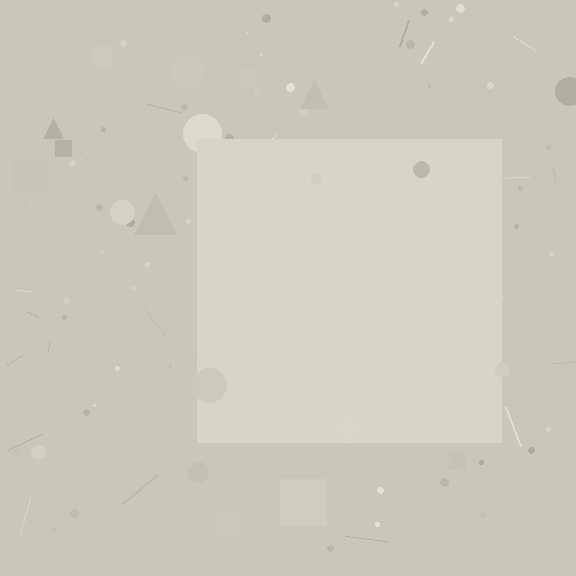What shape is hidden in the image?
A square is hidden in the image.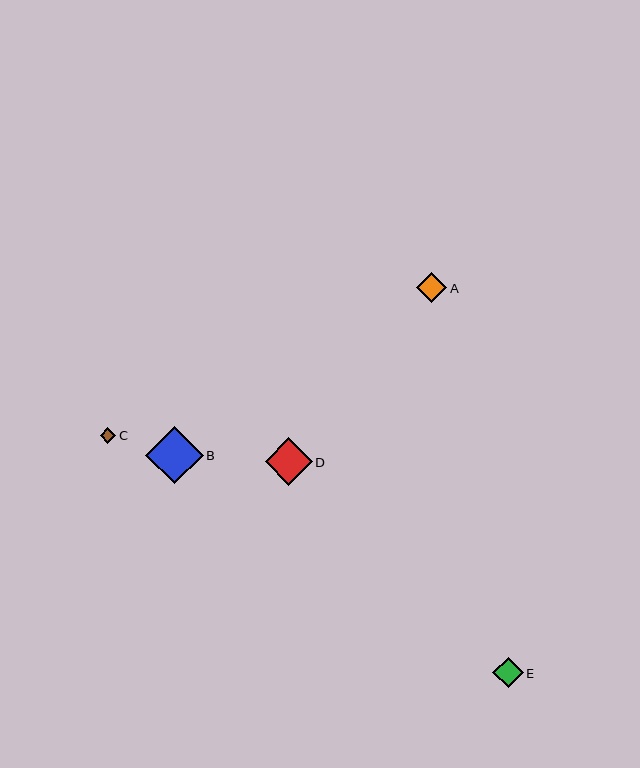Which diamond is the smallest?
Diamond C is the smallest with a size of approximately 16 pixels.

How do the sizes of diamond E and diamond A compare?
Diamond E and diamond A are approximately the same size.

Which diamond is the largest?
Diamond B is the largest with a size of approximately 58 pixels.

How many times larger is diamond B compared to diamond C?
Diamond B is approximately 3.7 times the size of diamond C.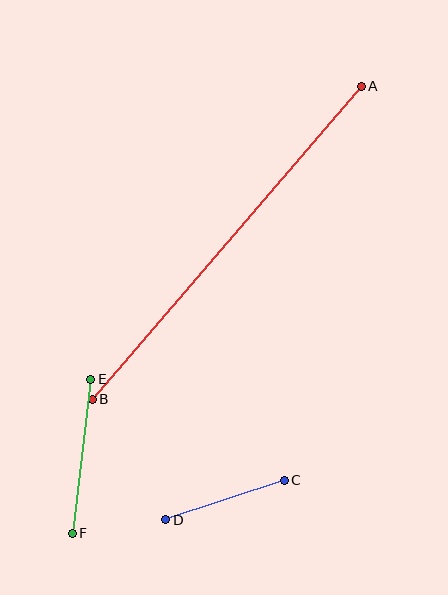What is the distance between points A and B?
The distance is approximately 412 pixels.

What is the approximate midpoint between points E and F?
The midpoint is at approximately (81, 456) pixels.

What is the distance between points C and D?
The distance is approximately 124 pixels.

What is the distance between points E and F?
The distance is approximately 155 pixels.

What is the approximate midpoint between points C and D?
The midpoint is at approximately (225, 500) pixels.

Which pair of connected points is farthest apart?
Points A and B are farthest apart.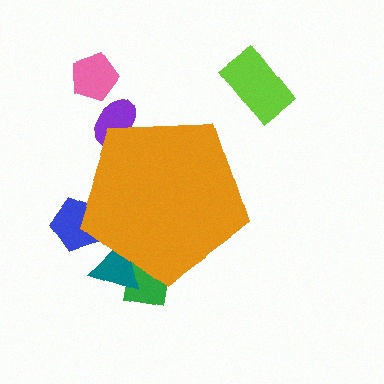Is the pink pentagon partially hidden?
No, the pink pentagon is fully visible.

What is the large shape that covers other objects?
An orange pentagon.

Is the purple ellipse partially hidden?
Yes, the purple ellipse is partially hidden behind the orange pentagon.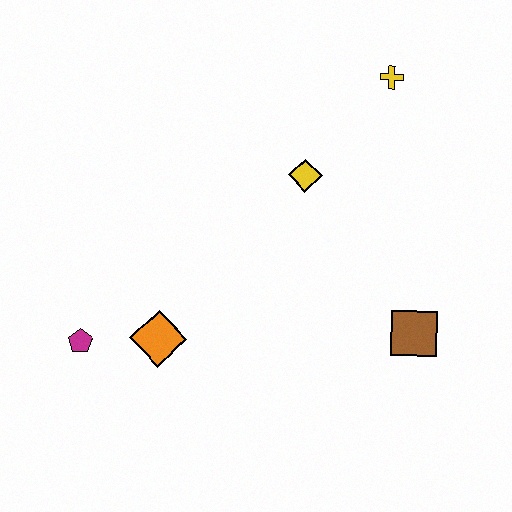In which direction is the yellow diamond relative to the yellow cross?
The yellow diamond is below the yellow cross.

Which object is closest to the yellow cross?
The yellow diamond is closest to the yellow cross.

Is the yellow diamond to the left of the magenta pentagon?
No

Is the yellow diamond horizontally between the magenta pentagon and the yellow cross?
Yes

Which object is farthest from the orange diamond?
The yellow cross is farthest from the orange diamond.